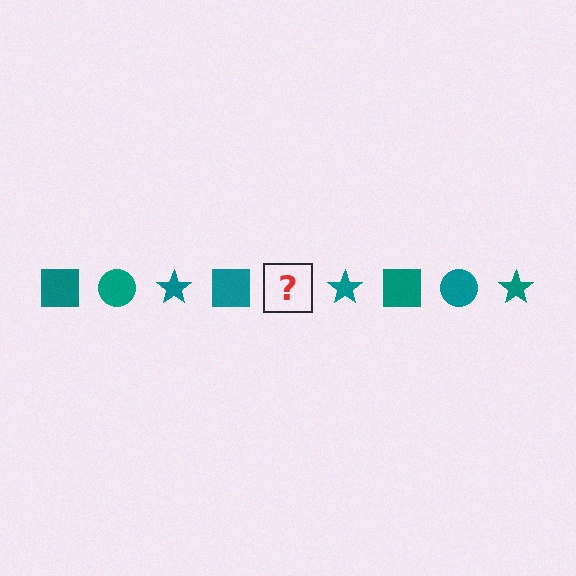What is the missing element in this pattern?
The missing element is a teal circle.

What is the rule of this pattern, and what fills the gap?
The rule is that the pattern cycles through square, circle, star shapes in teal. The gap should be filled with a teal circle.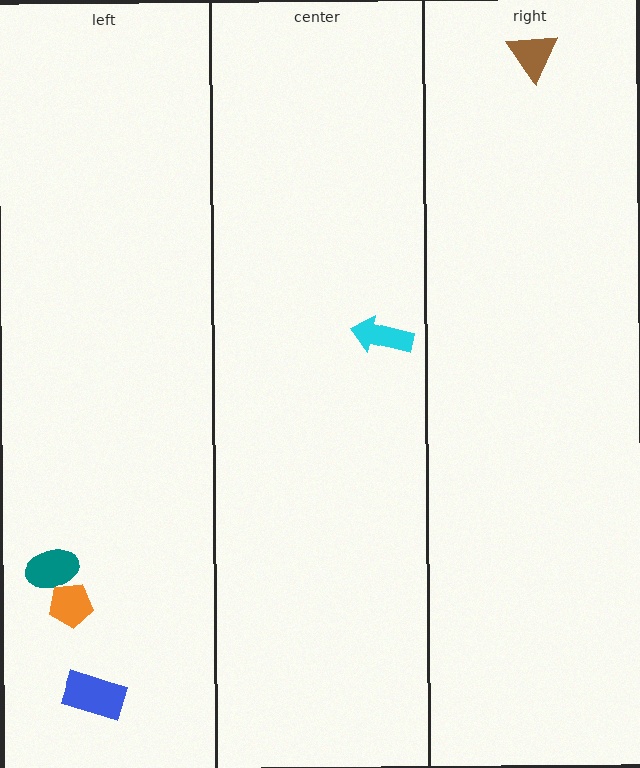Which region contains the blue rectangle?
The left region.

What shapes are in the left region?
The blue rectangle, the teal ellipse, the orange pentagon.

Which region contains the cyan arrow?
The center region.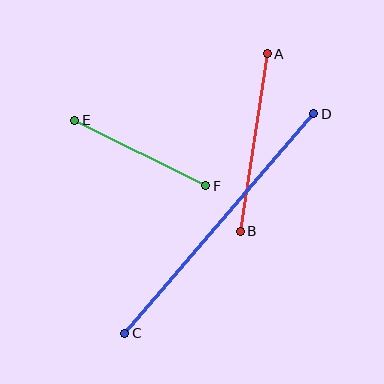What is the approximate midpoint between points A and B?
The midpoint is at approximately (254, 142) pixels.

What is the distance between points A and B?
The distance is approximately 179 pixels.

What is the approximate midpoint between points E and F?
The midpoint is at approximately (140, 153) pixels.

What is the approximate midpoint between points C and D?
The midpoint is at approximately (219, 223) pixels.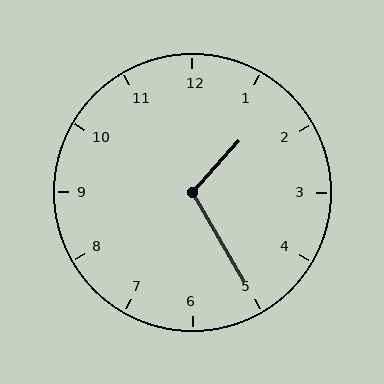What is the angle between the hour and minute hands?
Approximately 108 degrees.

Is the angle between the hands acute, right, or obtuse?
It is obtuse.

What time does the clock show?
1:25.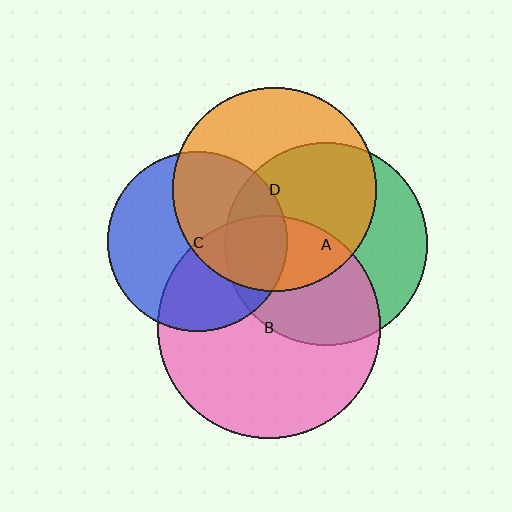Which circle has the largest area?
Circle B (pink).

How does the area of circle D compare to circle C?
Approximately 1.3 times.